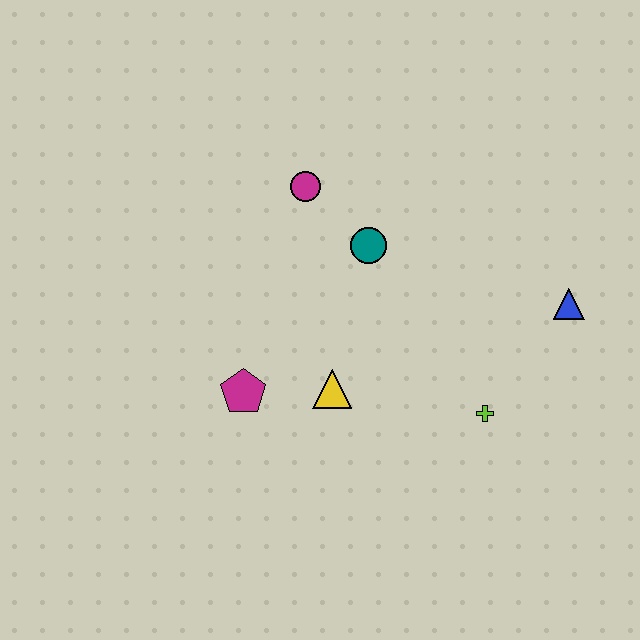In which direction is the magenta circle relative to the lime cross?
The magenta circle is above the lime cross.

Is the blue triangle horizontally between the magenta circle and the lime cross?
No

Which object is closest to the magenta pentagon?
The yellow triangle is closest to the magenta pentagon.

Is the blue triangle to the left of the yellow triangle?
No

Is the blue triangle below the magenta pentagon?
No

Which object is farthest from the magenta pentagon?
The blue triangle is farthest from the magenta pentagon.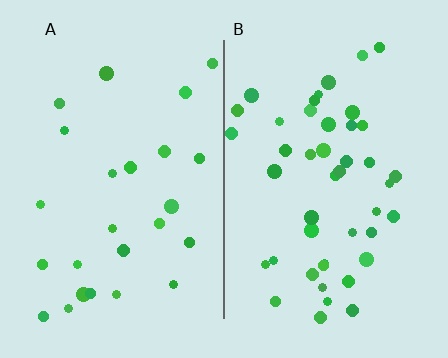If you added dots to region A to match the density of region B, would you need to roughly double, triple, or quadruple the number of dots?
Approximately double.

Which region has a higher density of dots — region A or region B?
B (the right).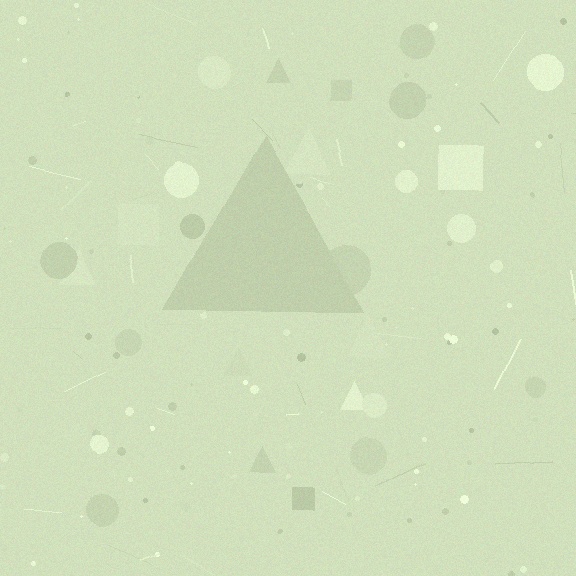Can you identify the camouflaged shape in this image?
The camouflaged shape is a triangle.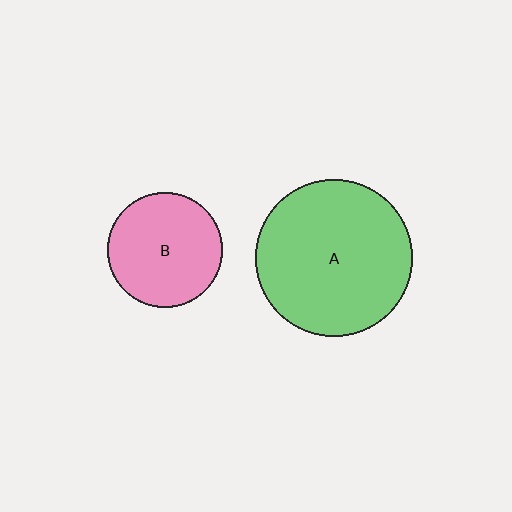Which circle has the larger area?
Circle A (green).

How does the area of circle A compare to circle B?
Approximately 1.9 times.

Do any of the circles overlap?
No, none of the circles overlap.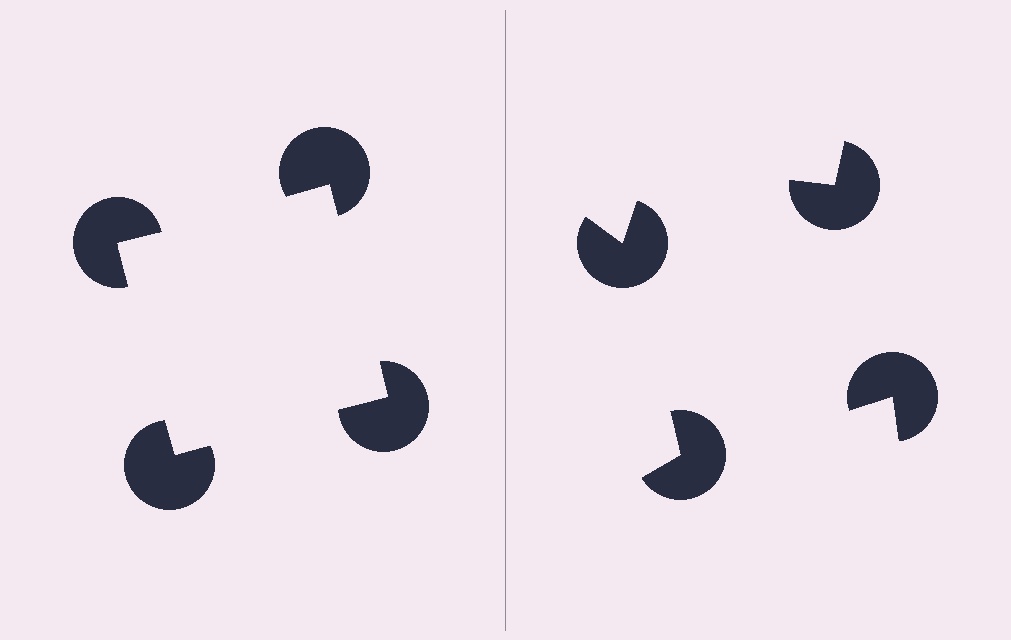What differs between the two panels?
The pac-man discs are positioned identically on both sides; only the wedge orientations differ. On the left they align to a square; on the right they are misaligned.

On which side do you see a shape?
An illusory square appears on the left side. On the right side the wedge cuts are rotated, so no coherent shape forms.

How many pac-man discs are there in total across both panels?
8 — 4 on each side.